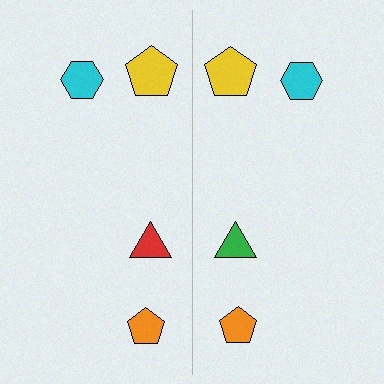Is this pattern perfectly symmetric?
No, the pattern is not perfectly symmetric. The green triangle on the right side breaks the symmetry — its mirror counterpart is red.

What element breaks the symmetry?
The green triangle on the right side breaks the symmetry — its mirror counterpart is red.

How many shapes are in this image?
There are 8 shapes in this image.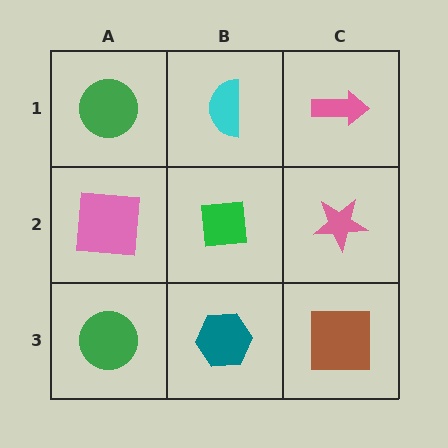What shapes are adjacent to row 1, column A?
A pink square (row 2, column A), a cyan semicircle (row 1, column B).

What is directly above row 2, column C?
A pink arrow.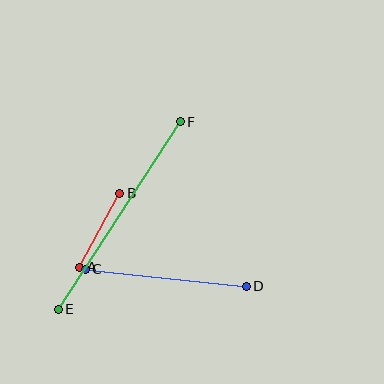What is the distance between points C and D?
The distance is approximately 162 pixels.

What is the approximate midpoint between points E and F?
The midpoint is at approximately (119, 215) pixels.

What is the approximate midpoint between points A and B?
The midpoint is at approximately (100, 230) pixels.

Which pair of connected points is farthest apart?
Points E and F are farthest apart.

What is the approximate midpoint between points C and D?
The midpoint is at approximately (166, 278) pixels.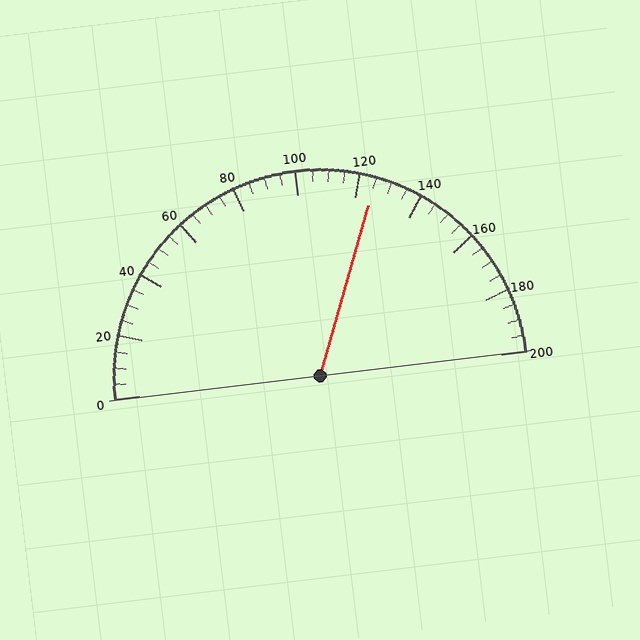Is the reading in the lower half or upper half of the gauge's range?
The reading is in the upper half of the range (0 to 200).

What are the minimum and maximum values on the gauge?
The gauge ranges from 0 to 200.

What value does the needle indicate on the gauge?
The needle indicates approximately 125.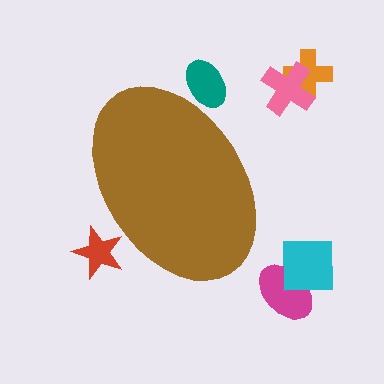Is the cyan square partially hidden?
No, the cyan square is fully visible.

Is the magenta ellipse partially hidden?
No, the magenta ellipse is fully visible.